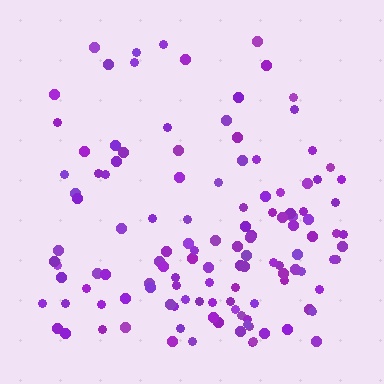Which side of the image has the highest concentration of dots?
The bottom.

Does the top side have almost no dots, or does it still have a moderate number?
Still a moderate number, just noticeably fewer than the bottom.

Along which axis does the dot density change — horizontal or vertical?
Vertical.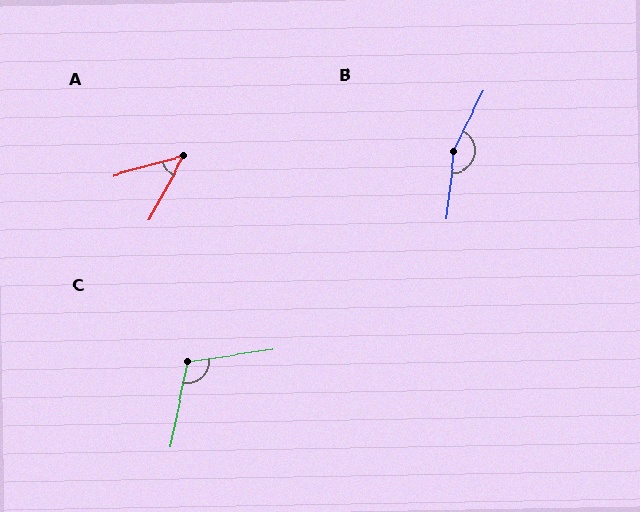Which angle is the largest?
B, at approximately 159 degrees.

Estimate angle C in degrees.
Approximately 110 degrees.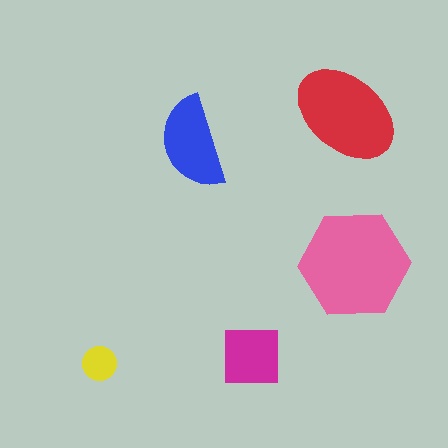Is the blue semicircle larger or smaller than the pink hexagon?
Smaller.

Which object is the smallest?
The yellow circle.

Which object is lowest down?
The yellow circle is bottommost.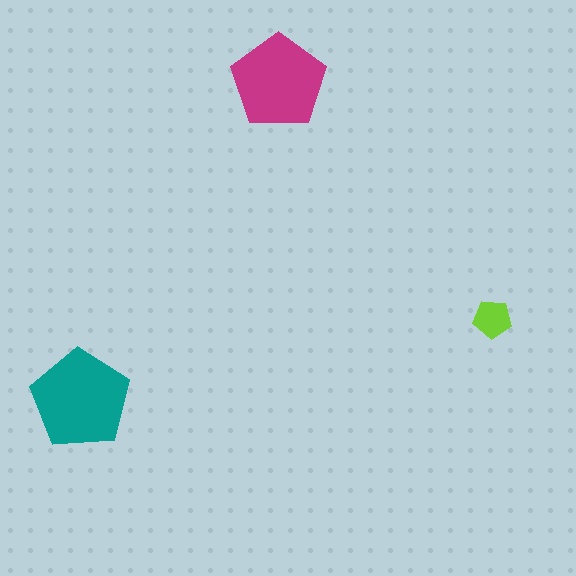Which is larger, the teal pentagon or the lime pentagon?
The teal one.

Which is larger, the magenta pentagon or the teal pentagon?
The teal one.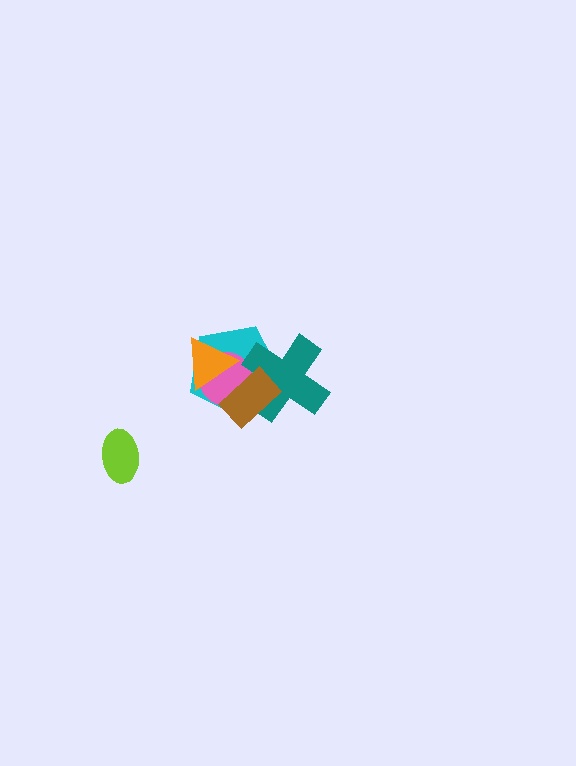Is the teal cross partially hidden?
Yes, it is partially covered by another shape.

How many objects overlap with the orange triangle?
2 objects overlap with the orange triangle.